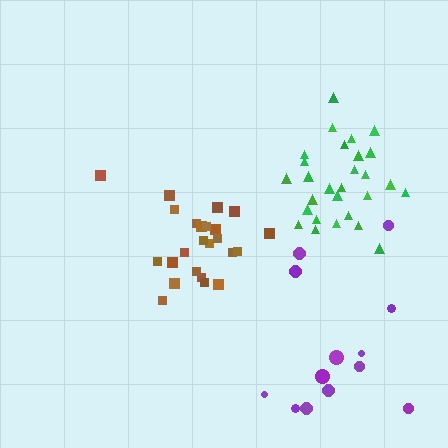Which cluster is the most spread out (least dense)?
Purple.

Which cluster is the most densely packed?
Brown.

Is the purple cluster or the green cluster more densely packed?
Green.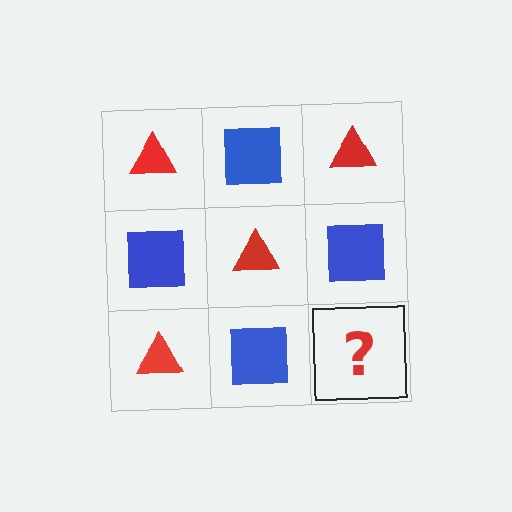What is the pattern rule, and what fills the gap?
The rule is that it alternates red triangle and blue square in a checkerboard pattern. The gap should be filled with a red triangle.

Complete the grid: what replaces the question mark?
The question mark should be replaced with a red triangle.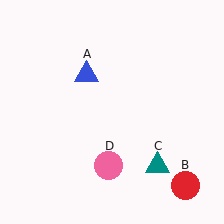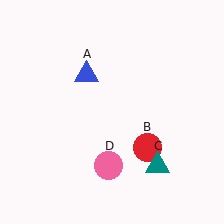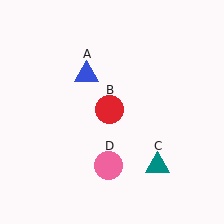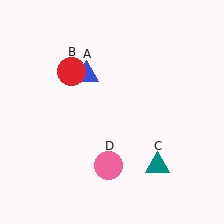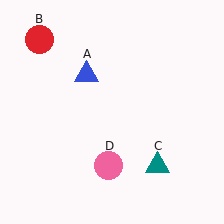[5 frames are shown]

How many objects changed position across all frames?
1 object changed position: red circle (object B).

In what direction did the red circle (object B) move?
The red circle (object B) moved up and to the left.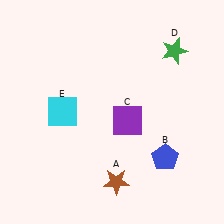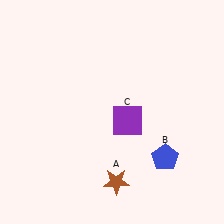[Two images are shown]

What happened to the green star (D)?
The green star (D) was removed in Image 2. It was in the top-right area of Image 1.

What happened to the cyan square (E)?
The cyan square (E) was removed in Image 2. It was in the top-left area of Image 1.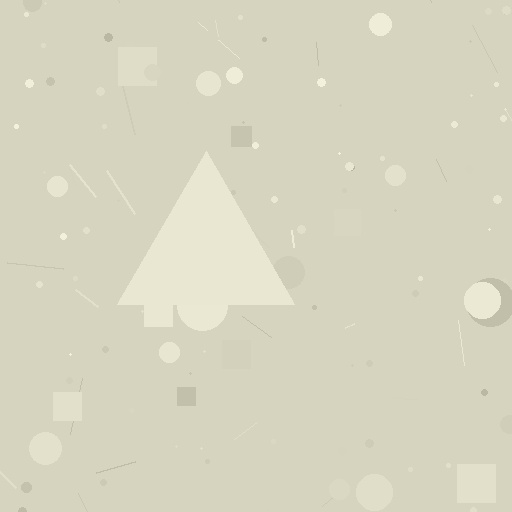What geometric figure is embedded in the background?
A triangle is embedded in the background.